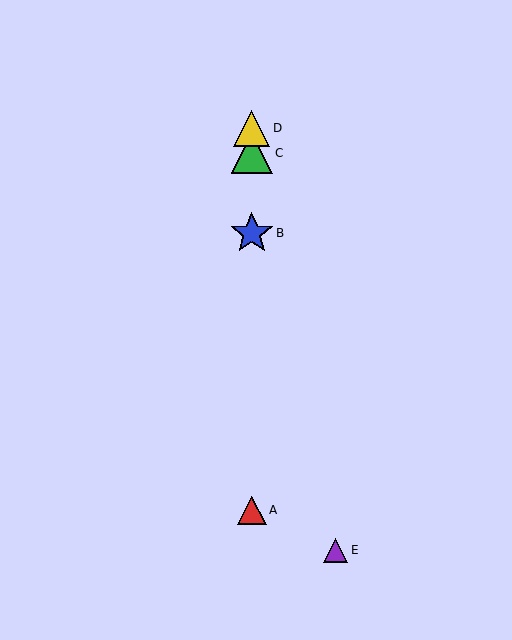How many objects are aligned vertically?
4 objects (A, B, C, D) are aligned vertically.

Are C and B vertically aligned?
Yes, both are at x≈252.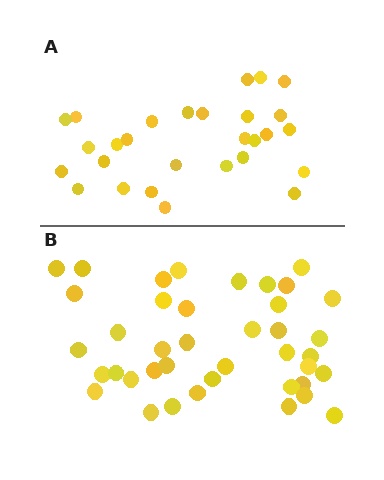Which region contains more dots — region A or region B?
Region B (the bottom region) has more dots.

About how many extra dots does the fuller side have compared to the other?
Region B has roughly 12 or so more dots than region A.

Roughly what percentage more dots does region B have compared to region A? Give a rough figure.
About 45% more.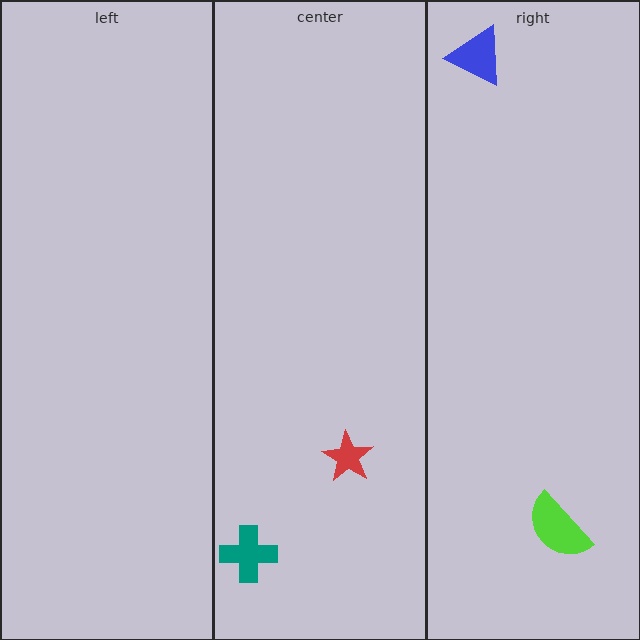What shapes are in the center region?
The teal cross, the red star.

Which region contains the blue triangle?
The right region.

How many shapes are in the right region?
2.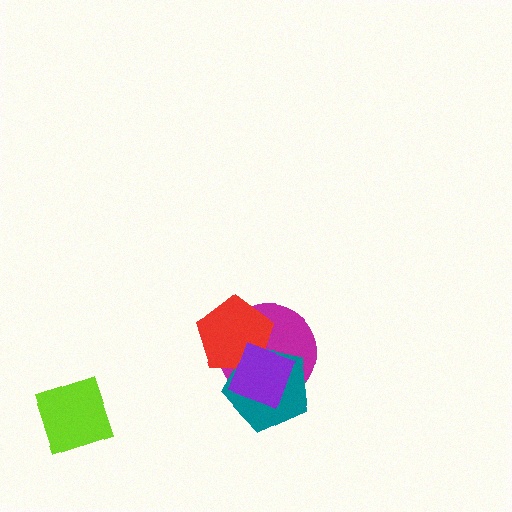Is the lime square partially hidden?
No, no other shape covers it.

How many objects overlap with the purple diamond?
3 objects overlap with the purple diamond.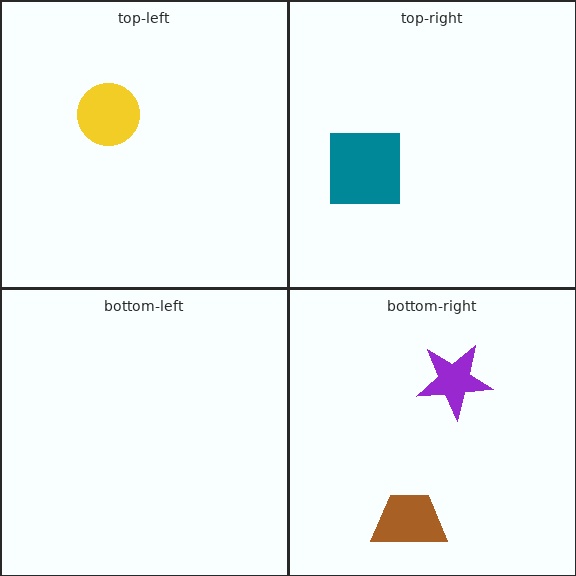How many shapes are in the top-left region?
1.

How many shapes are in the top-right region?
1.